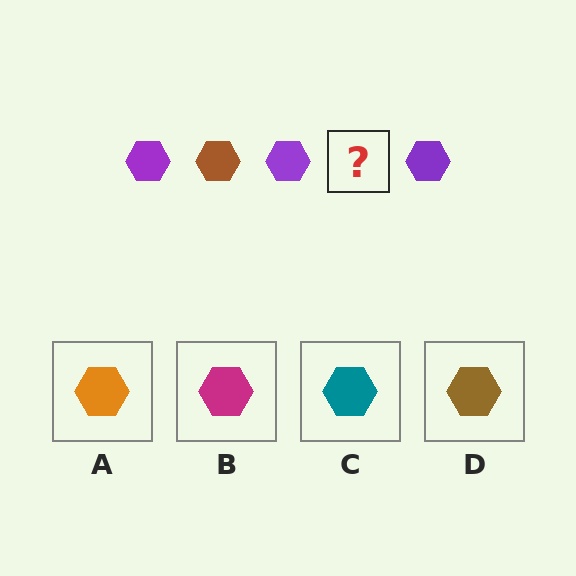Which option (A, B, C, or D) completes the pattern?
D.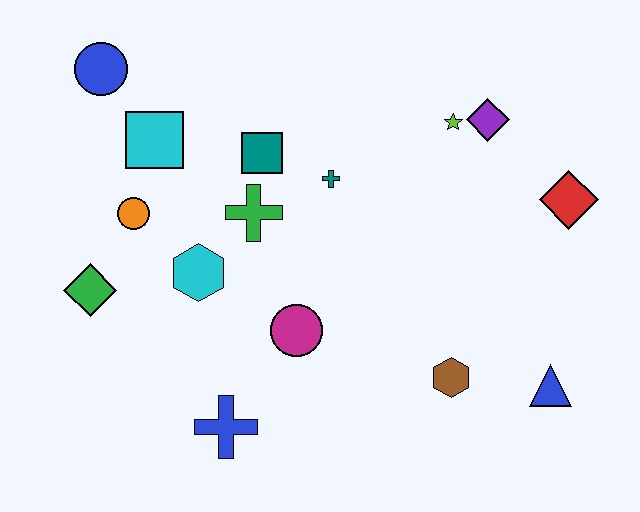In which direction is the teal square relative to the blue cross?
The teal square is above the blue cross.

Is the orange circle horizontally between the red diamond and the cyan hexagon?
No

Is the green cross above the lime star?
No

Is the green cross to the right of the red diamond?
No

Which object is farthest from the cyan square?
The blue triangle is farthest from the cyan square.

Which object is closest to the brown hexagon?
The blue triangle is closest to the brown hexagon.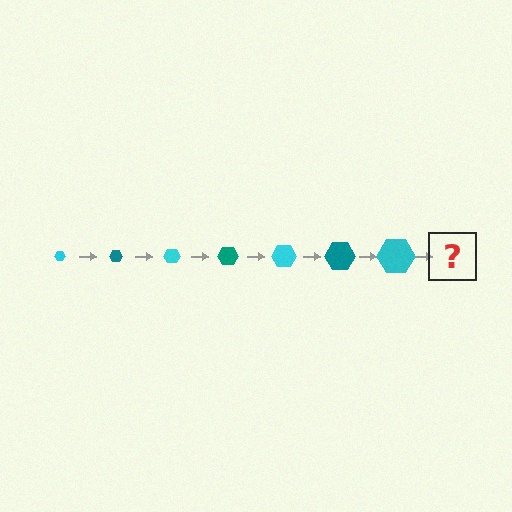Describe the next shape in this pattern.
It should be a teal hexagon, larger than the previous one.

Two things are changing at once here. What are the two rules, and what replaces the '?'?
The two rules are that the hexagon grows larger each step and the color cycles through cyan and teal. The '?' should be a teal hexagon, larger than the previous one.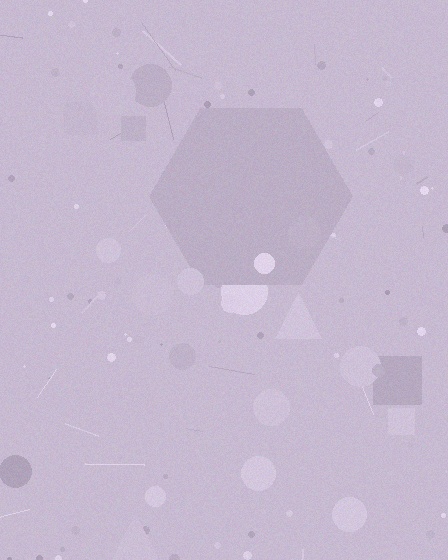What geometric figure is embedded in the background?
A hexagon is embedded in the background.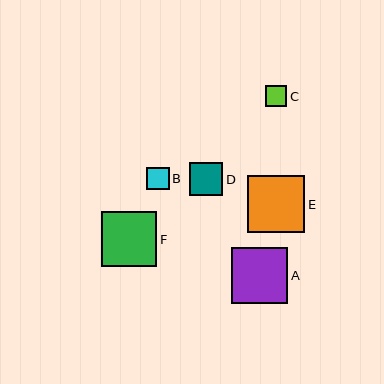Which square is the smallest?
Square C is the smallest with a size of approximately 21 pixels.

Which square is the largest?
Square E is the largest with a size of approximately 57 pixels.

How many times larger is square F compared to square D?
Square F is approximately 1.7 times the size of square D.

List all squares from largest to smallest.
From largest to smallest: E, A, F, D, B, C.